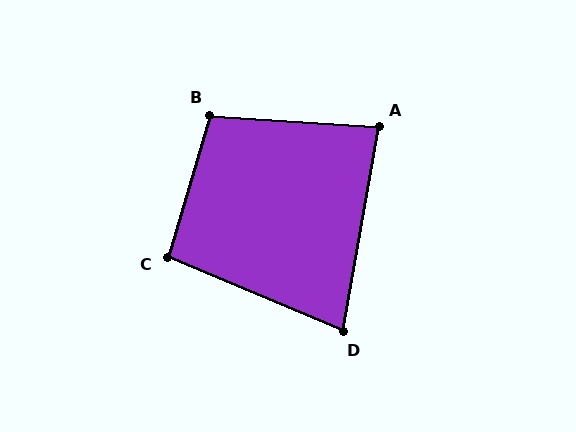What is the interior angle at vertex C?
Approximately 96 degrees (obtuse).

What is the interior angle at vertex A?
Approximately 84 degrees (acute).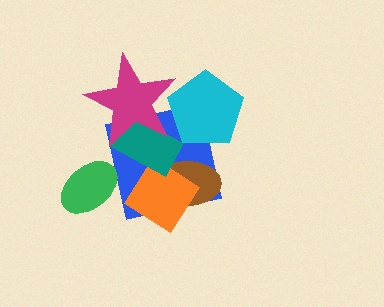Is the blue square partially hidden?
Yes, it is partially covered by another shape.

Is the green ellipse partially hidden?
No, no other shape covers it.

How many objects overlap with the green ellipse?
0 objects overlap with the green ellipse.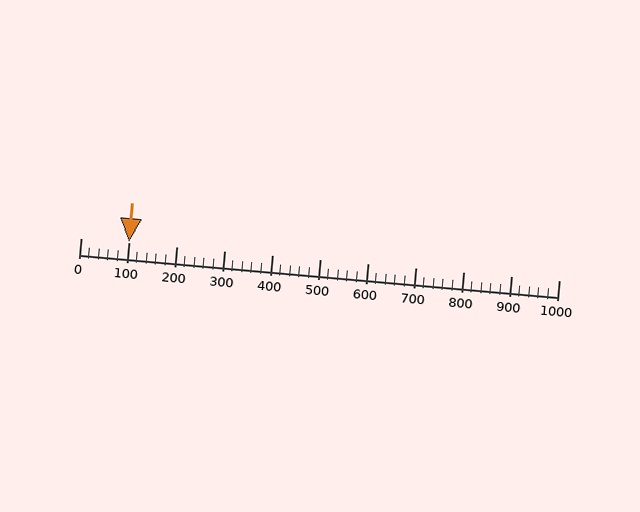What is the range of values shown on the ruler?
The ruler shows values from 0 to 1000.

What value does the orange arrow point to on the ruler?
The orange arrow points to approximately 100.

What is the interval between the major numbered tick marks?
The major tick marks are spaced 100 units apart.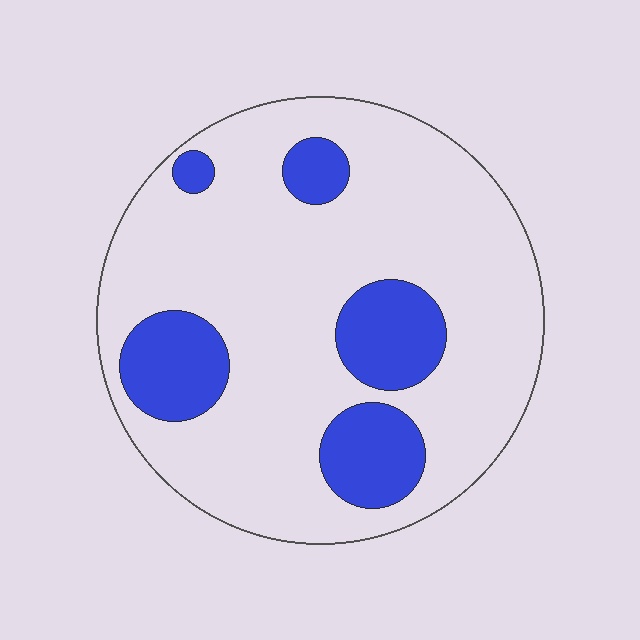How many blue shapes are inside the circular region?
5.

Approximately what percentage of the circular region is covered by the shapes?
Approximately 20%.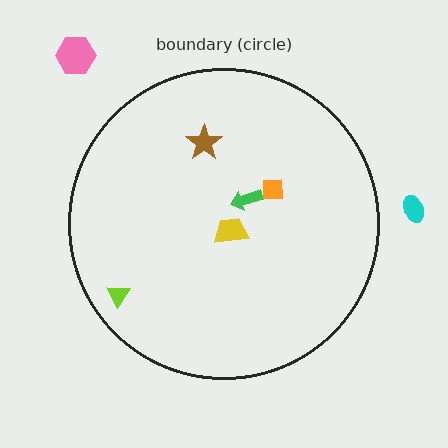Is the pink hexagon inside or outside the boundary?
Outside.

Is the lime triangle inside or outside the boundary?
Inside.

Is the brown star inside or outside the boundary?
Inside.